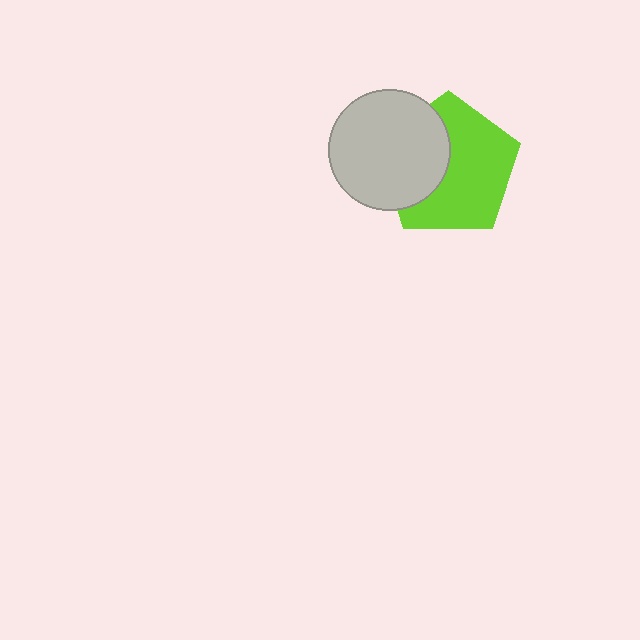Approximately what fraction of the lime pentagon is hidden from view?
Roughly 37% of the lime pentagon is hidden behind the light gray circle.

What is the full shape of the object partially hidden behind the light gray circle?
The partially hidden object is a lime pentagon.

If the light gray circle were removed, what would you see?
You would see the complete lime pentagon.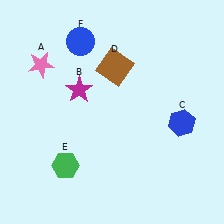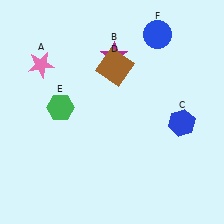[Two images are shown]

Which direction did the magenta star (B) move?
The magenta star (B) moved right.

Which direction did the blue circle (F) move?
The blue circle (F) moved right.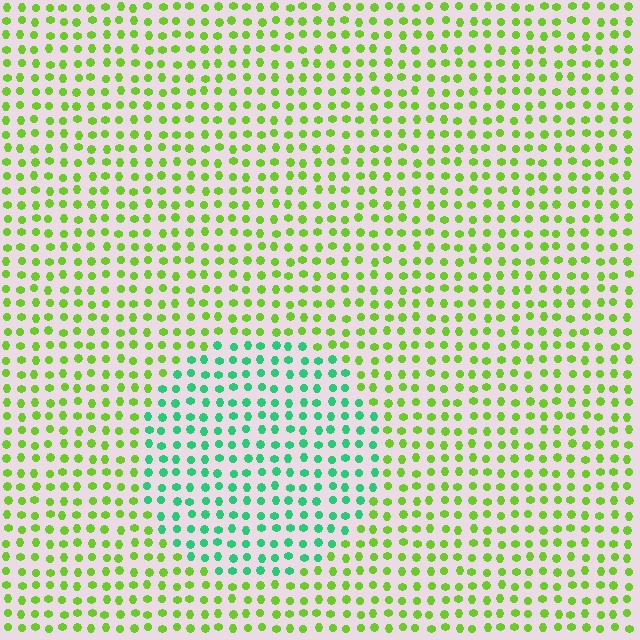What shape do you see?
I see a circle.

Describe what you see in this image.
The image is filled with small lime elements in a uniform arrangement. A circle-shaped region is visible where the elements are tinted to a slightly different hue, forming a subtle color boundary.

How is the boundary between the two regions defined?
The boundary is defined purely by a slight shift in hue (about 54 degrees). Spacing, size, and orientation are identical on both sides.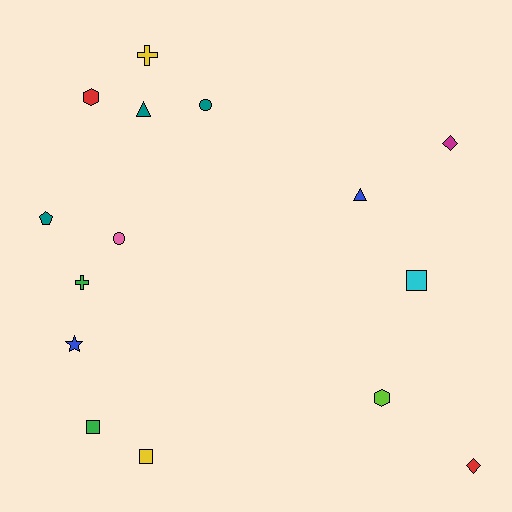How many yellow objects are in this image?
There are 2 yellow objects.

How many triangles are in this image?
There are 2 triangles.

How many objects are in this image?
There are 15 objects.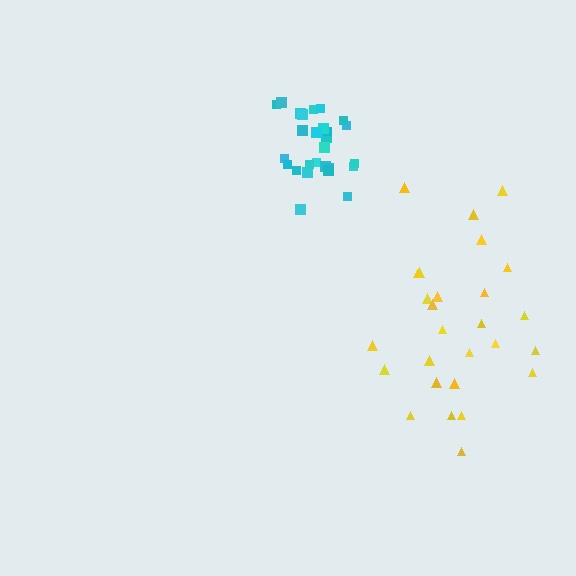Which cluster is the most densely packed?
Cyan.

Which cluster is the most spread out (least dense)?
Yellow.